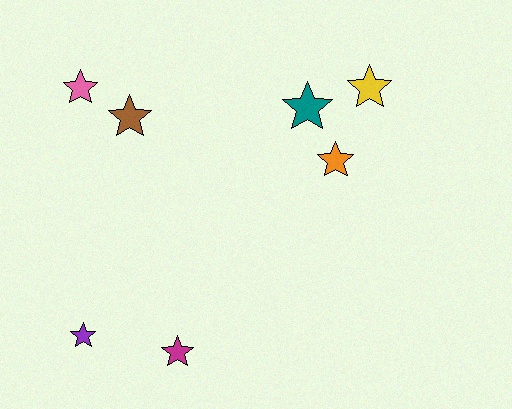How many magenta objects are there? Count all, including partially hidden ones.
There is 1 magenta object.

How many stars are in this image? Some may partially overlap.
There are 7 stars.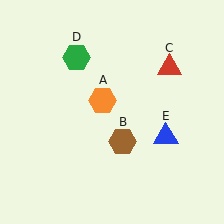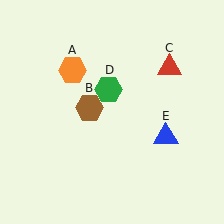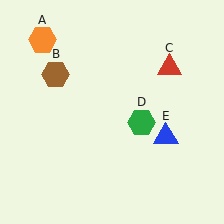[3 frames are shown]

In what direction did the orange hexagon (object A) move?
The orange hexagon (object A) moved up and to the left.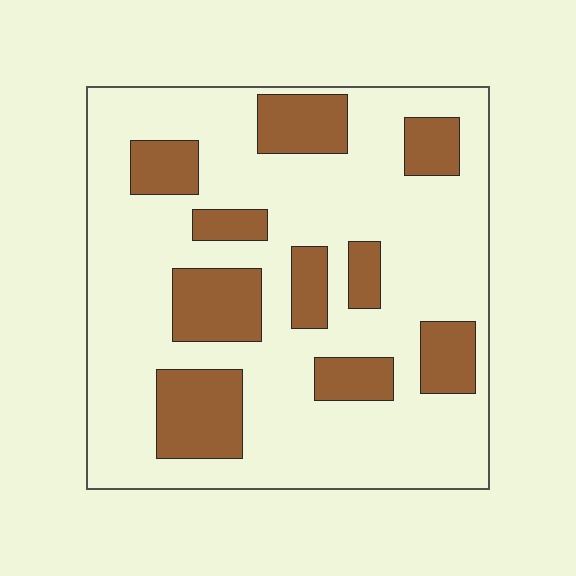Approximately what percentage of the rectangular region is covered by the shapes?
Approximately 25%.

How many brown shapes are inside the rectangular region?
10.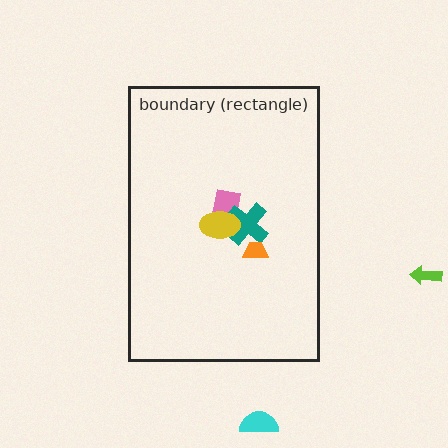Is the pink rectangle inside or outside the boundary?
Inside.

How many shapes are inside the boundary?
4 inside, 2 outside.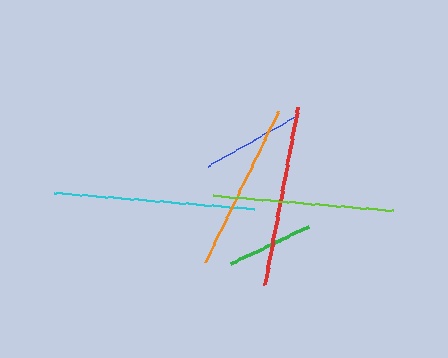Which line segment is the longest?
The cyan line is the longest at approximately 201 pixels.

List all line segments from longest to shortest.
From longest to shortest: cyan, lime, red, orange, blue, green.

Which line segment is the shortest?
The green line is the shortest at approximately 86 pixels.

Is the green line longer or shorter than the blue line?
The blue line is longer than the green line.